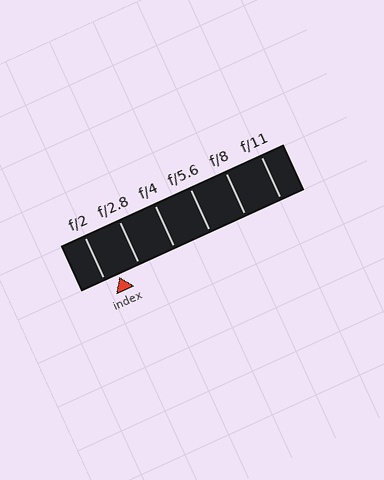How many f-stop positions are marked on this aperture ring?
There are 6 f-stop positions marked.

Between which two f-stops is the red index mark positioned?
The index mark is between f/2 and f/2.8.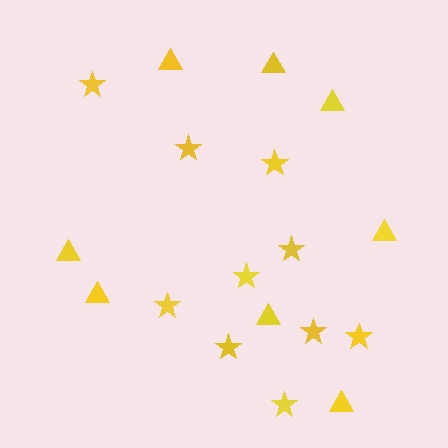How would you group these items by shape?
There are 2 groups: one group of stars (10) and one group of triangles (8).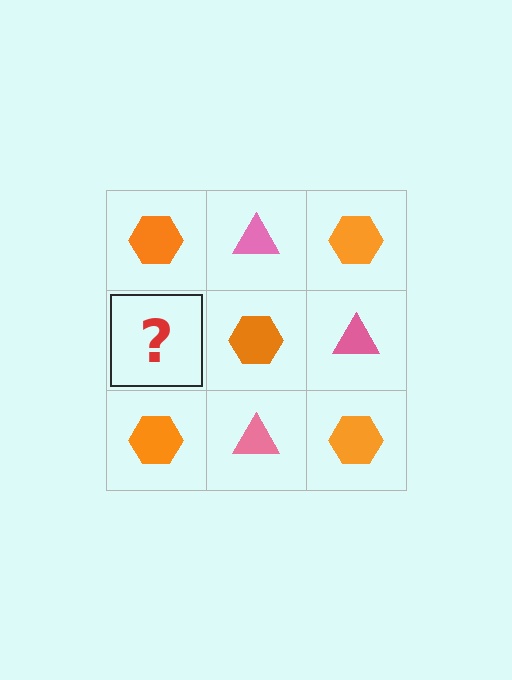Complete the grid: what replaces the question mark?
The question mark should be replaced with a pink triangle.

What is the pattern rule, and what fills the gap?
The rule is that it alternates orange hexagon and pink triangle in a checkerboard pattern. The gap should be filled with a pink triangle.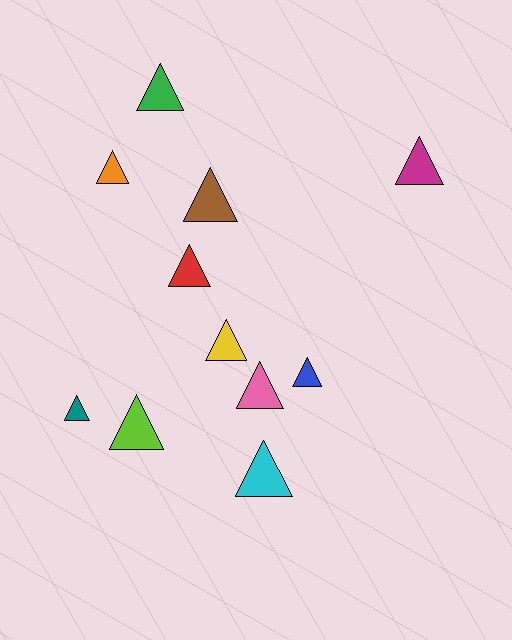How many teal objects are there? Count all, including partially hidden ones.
There is 1 teal object.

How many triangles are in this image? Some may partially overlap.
There are 11 triangles.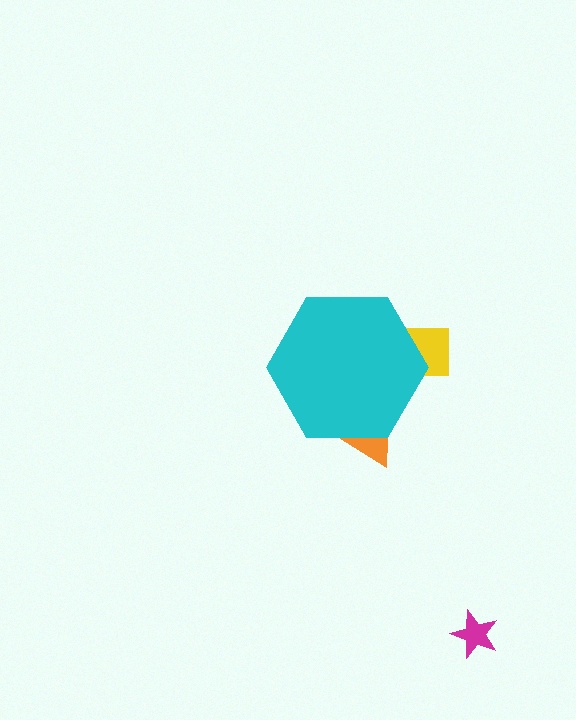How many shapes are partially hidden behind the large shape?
2 shapes are partially hidden.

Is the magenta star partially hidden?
No, the magenta star is fully visible.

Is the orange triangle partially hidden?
Yes, the orange triangle is partially hidden behind the cyan hexagon.